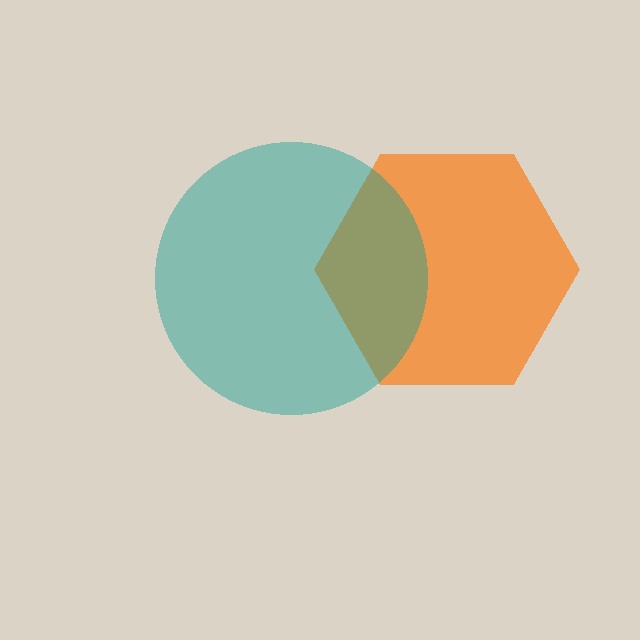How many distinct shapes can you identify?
There are 2 distinct shapes: an orange hexagon, a teal circle.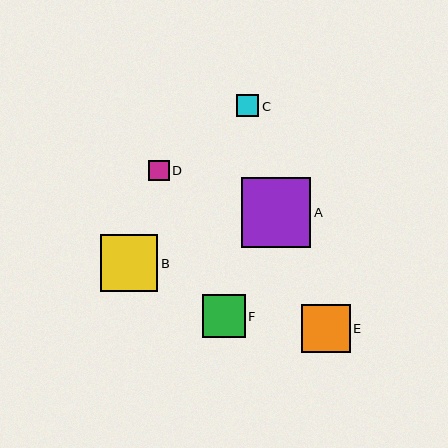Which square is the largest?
Square A is the largest with a size of approximately 70 pixels.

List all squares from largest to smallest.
From largest to smallest: A, B, E, F, C, D.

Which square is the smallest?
Square D is the smallest with a size of approximately 20 pixels.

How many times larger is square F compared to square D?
Square F is approximately 2.1 times the size of square D.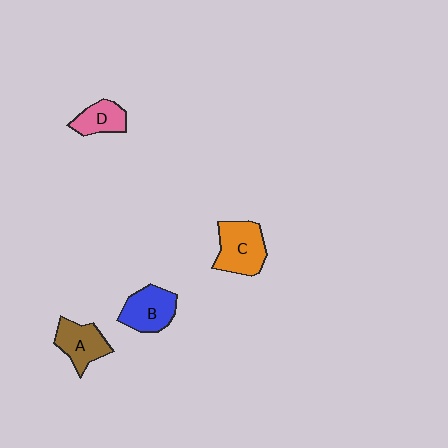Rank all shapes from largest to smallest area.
From largest to smallest: C (orange), B (blue), A (brown), D (pink).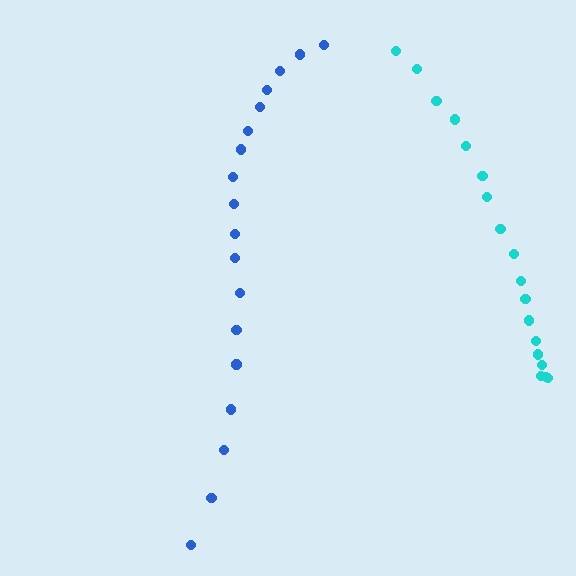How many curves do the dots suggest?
There are 2 distinct paths.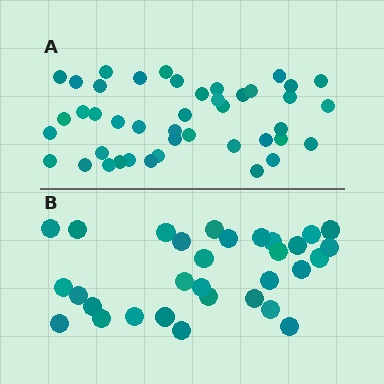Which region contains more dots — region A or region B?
Region A (the top region) has more dots.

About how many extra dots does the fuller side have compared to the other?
Region A has roughly 12 or so more dots than region B.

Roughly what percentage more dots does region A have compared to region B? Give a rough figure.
About 40% more.